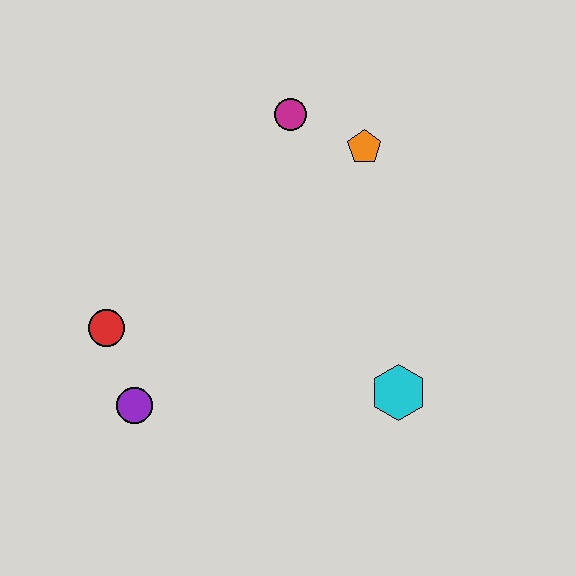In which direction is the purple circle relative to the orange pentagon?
The purple circle is below the orange pentagon.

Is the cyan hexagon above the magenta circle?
No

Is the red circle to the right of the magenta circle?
No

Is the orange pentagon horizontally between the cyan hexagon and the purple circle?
Yes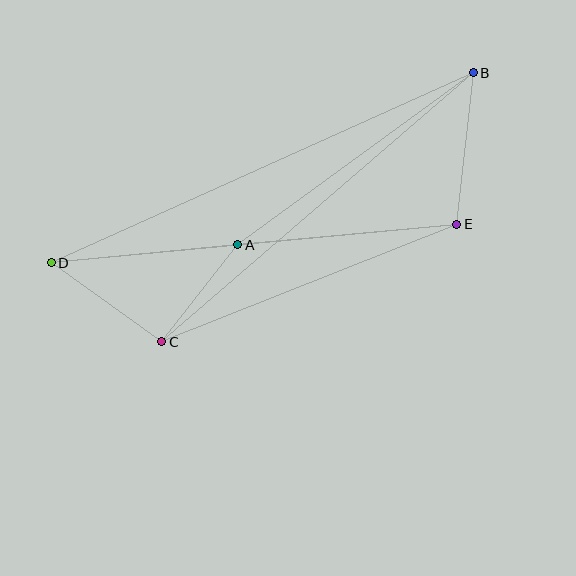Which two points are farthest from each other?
Points B and D are farthest from each other.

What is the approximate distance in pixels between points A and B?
The distance between A and B is approximately 292 pixels.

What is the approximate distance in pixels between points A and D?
The distance between A and D is approximately 187 pixels.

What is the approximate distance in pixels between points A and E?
The distance between A and E is approximately 220 pixels.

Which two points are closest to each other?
Points A and C are closest to each other.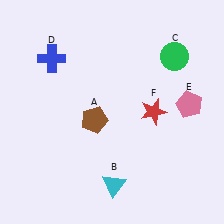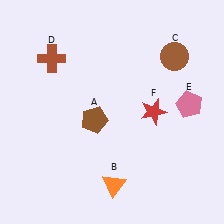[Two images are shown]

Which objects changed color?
B changed from cyan to orange. C changed from green to brown. D changed from blue to brown.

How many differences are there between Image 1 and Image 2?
There are 3 differences between the two images.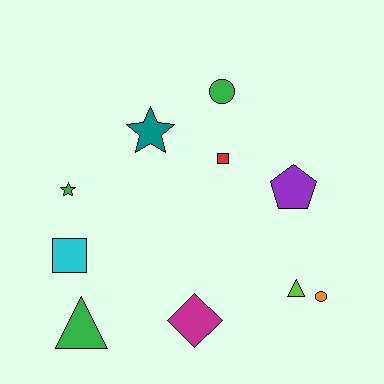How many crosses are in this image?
There are no crosses.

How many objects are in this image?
There are 10 objects.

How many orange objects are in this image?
There is 1 orange object.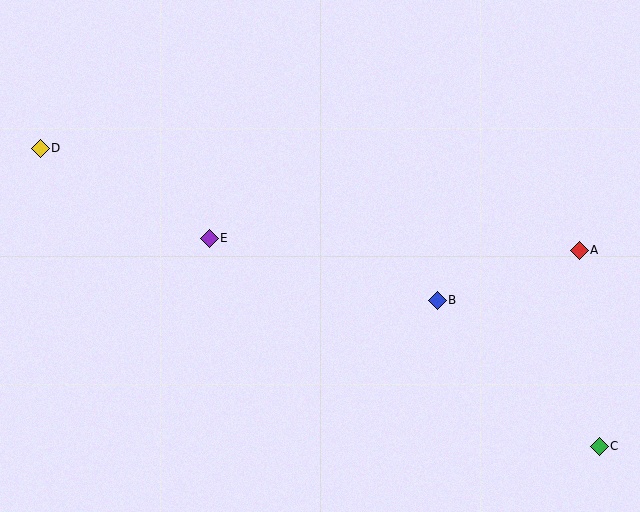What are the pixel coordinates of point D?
Point D is at (40, 148).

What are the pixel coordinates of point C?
Point C is at (599, 446).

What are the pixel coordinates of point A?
Point A is at (579, 250).